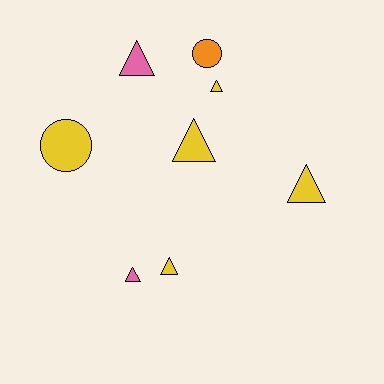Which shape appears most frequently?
Triangle, with 6 objects.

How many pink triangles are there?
There are 2 pink triangles.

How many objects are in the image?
There are 8 objects.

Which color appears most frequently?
Yellow, with 5 objects.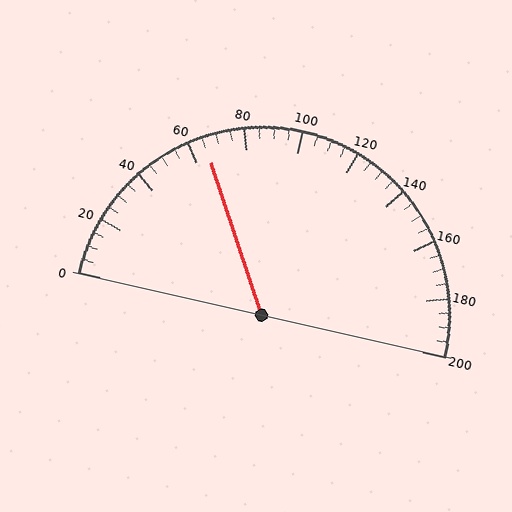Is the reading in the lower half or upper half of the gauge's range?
The reading is in the lower half of the range (0 to 200).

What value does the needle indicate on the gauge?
The needle indicates approximately 65.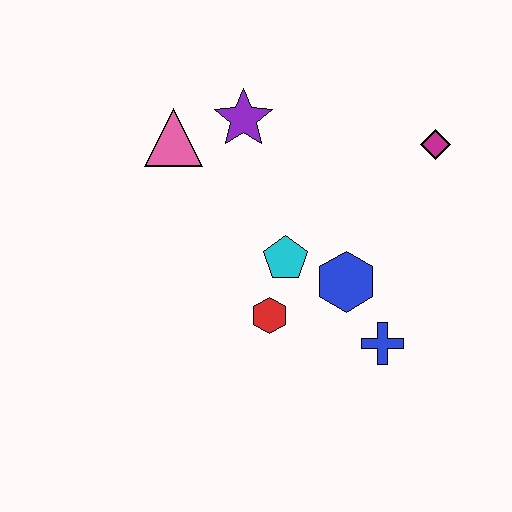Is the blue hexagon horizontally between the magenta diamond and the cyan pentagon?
Yes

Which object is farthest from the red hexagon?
The magenta diamond is farthest from the red hexagon.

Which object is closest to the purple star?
The pink triangle is closest to the purple star.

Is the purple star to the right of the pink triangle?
Yes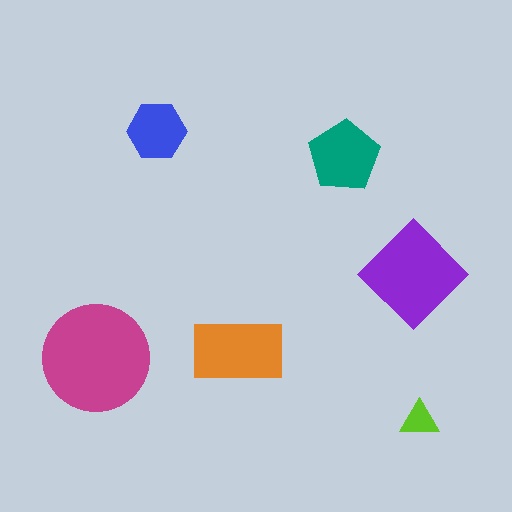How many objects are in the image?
There are 6 objects in the image.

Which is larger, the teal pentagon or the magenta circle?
The magenta circle.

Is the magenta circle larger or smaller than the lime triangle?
Larger.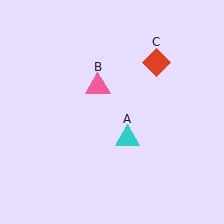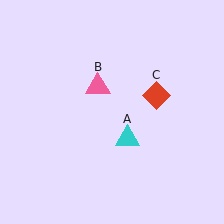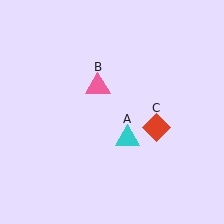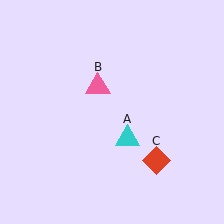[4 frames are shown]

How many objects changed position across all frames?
1 object changed position: red diamond (object C).